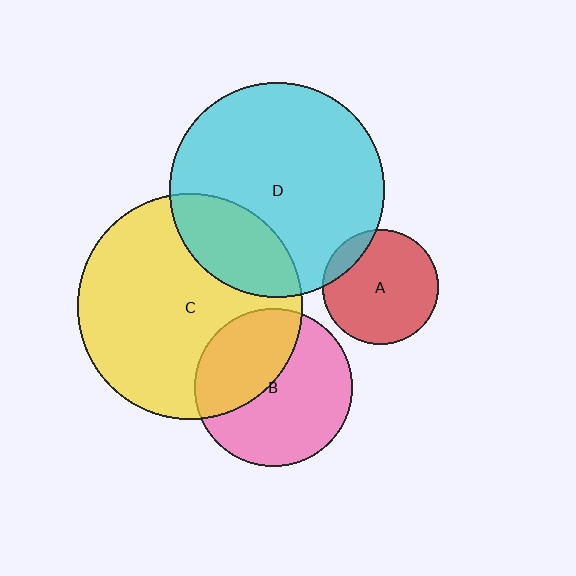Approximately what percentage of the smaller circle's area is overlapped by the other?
Approximately 10%.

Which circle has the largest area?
Circle C (yellow).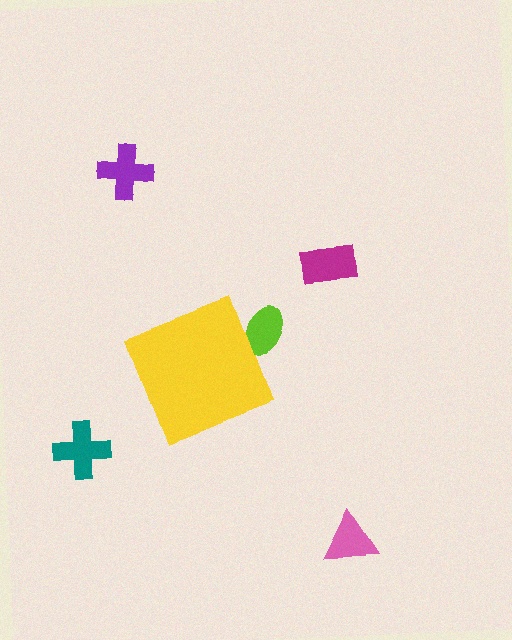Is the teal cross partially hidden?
No, the teal cross is fully visible.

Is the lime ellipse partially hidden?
Yes, the lime ellipse is partially hidden behind the yellow diamond.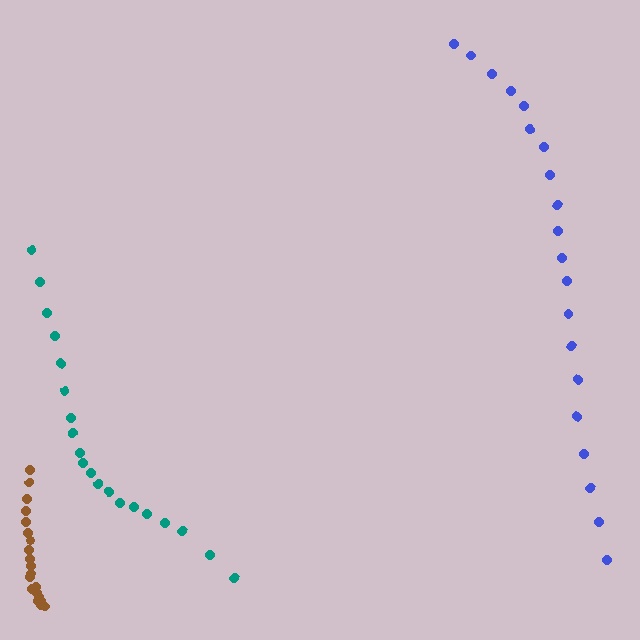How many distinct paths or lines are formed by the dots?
There are 3 distinct paths.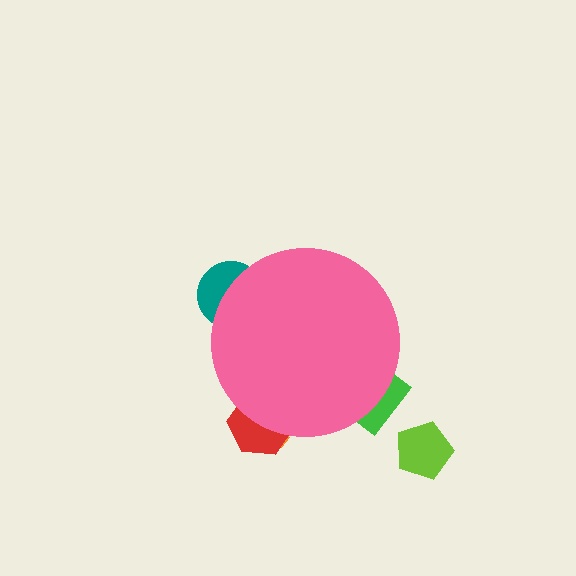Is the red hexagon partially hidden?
Yes, the red hexagon is partially hidden behind the pink circle.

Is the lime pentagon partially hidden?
No, the lime pentagon is fully visible.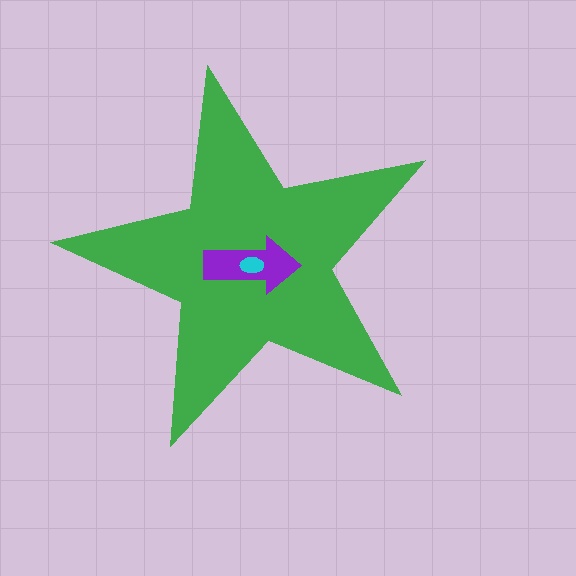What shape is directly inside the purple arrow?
The cyan ellipse.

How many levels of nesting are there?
3.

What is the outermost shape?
The green star.